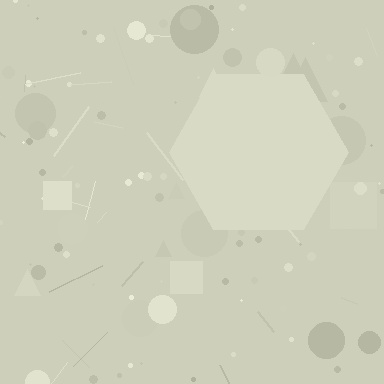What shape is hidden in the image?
A hexagon is hidden in the image.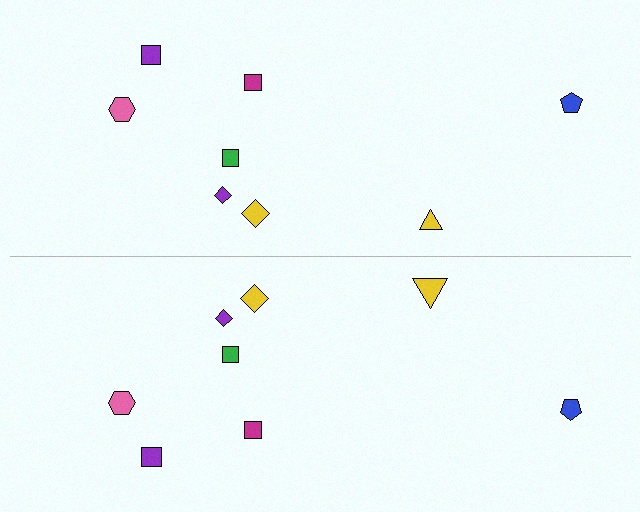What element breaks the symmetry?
The yellow triangle on the bottom side has a different size than its mirror counterpart.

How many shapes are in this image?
There are 16 shapes in this image.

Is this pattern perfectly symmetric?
No, the pattern is not perfectly symmetric. The yellow triangle on the bottom side has a different size than its mirror counterpart.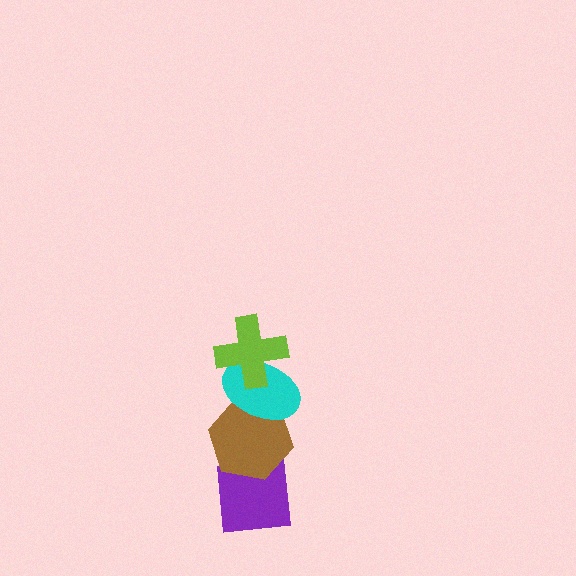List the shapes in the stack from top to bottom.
From top to bottom: the lime cross, the cyan ellipse, the brown hexagon, the purple square.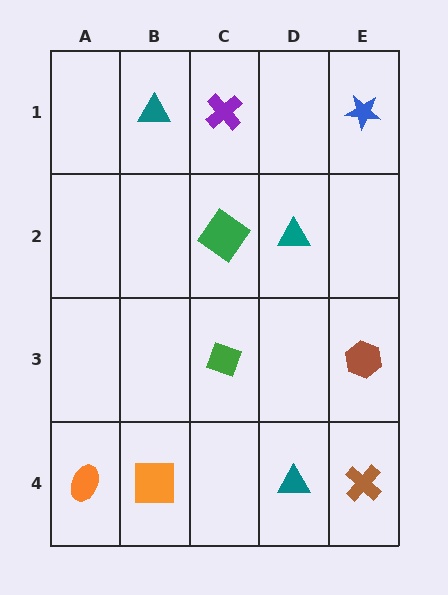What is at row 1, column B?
A teal triangle.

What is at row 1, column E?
A blue star.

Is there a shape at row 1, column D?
No, that cell is empty.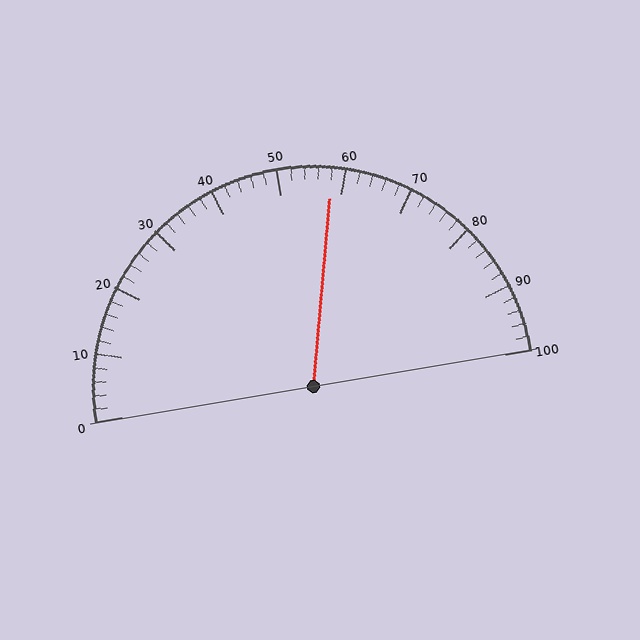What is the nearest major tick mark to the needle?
The nearest major tick mark is 60.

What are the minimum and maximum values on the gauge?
The gauge ranges from 0 to 100.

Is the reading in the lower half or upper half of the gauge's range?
The reading is in the upper half of the range (0 to 100).